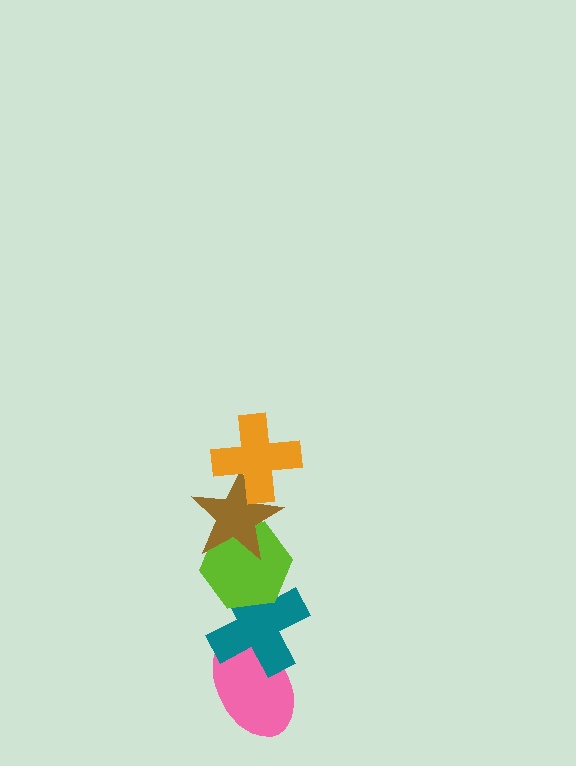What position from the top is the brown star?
The brown star is 2nd from the top.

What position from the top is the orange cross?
The orange cross is 1st from the top.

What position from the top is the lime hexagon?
The lime hexagon is 3rd from the top.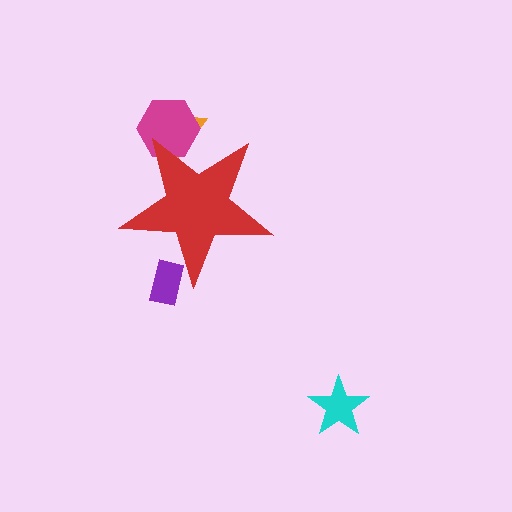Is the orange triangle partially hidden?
Yes, the orange triangle is partially hidden behind the red star.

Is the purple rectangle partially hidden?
Yes, the purple rectangle is partially hidden behind the red star.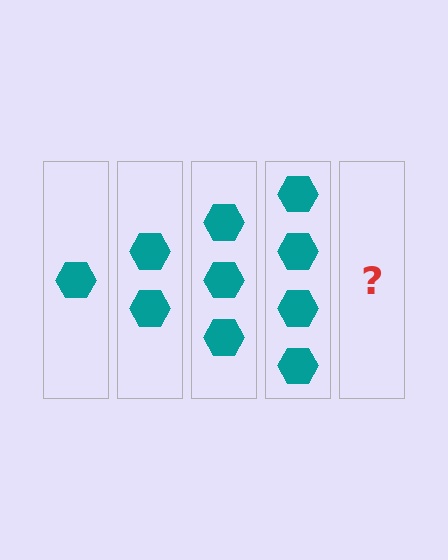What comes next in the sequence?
The next element should be 5 hexagons.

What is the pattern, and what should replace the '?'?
The pattern is that each step adds one more hexagon. The '?' should be 5 hexagons.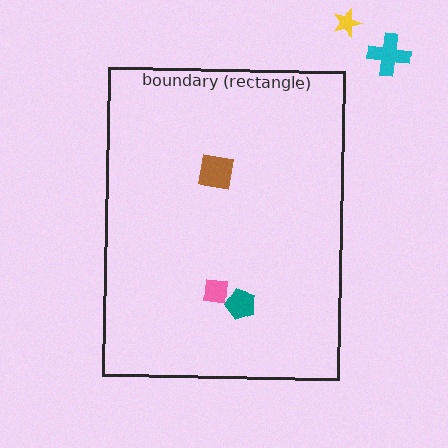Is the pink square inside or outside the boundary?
Inside.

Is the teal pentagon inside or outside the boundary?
Inside.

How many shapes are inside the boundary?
3 inside, 2 outside.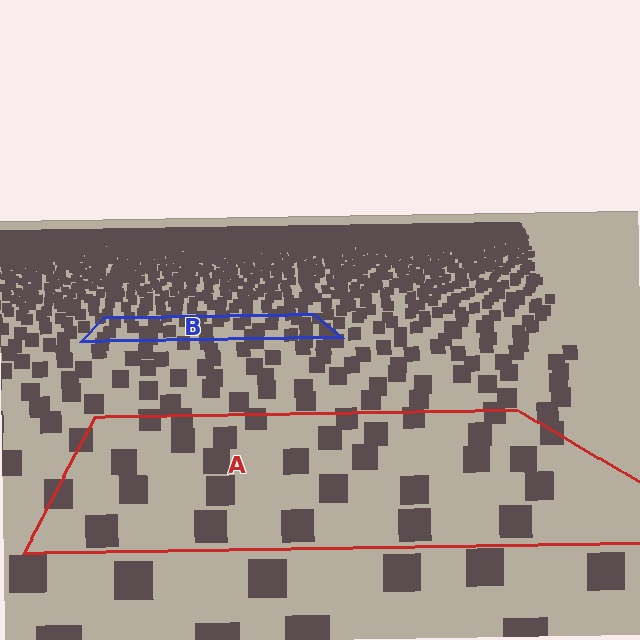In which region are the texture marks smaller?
The texture marks are smaller in region B, because it is farther away.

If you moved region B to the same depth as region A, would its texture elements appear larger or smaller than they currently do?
They would appear larger. At a closer depth, the same texture elements are projected at a bigger on-screen size.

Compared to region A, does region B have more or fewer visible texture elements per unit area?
Region B has more texture elements per unit area — they are packed more densely because it is farther away.